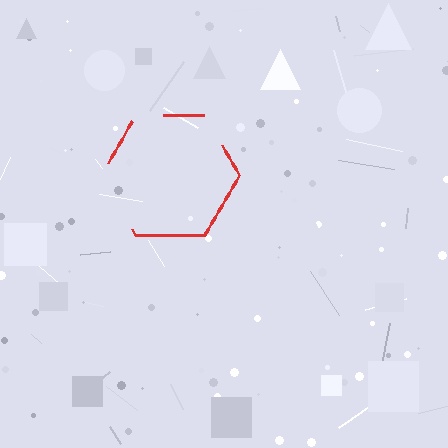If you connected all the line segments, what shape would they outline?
They would outline a hexagon.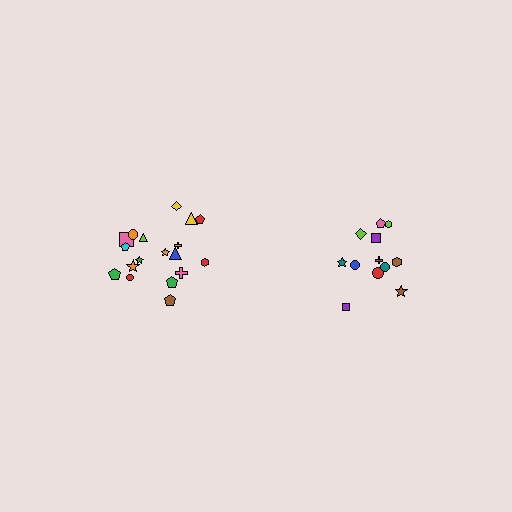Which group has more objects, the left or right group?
The left group.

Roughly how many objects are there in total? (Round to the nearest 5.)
Roughly 30 objects in total.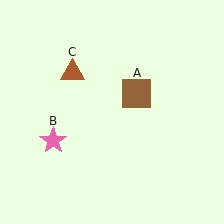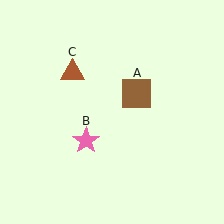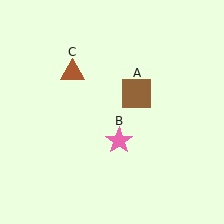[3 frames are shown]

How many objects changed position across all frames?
1 object changed position: pink star (object B).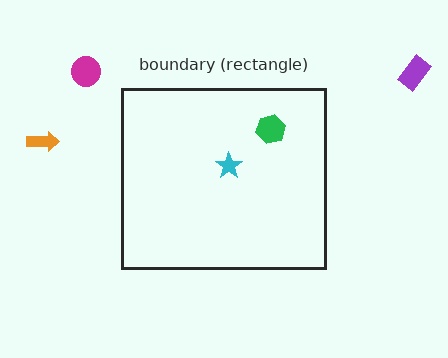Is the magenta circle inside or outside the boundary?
Outside.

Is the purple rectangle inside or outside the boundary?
Outside.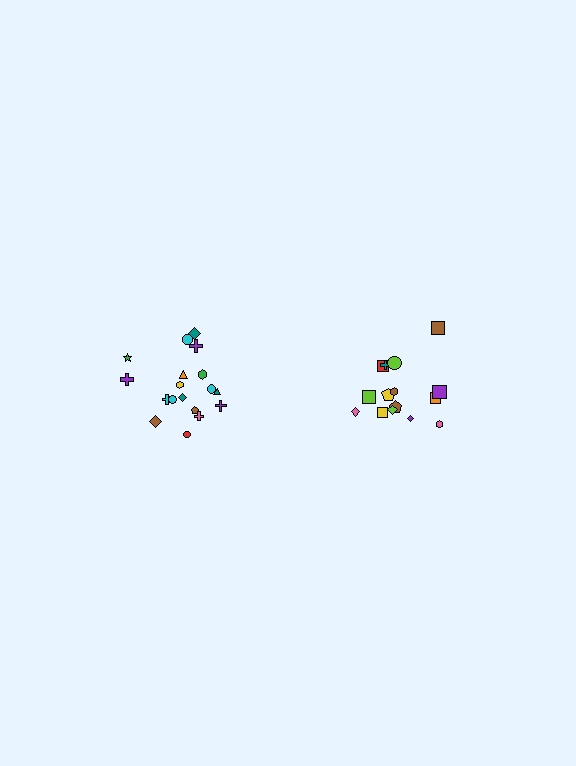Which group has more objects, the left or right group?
The left group.